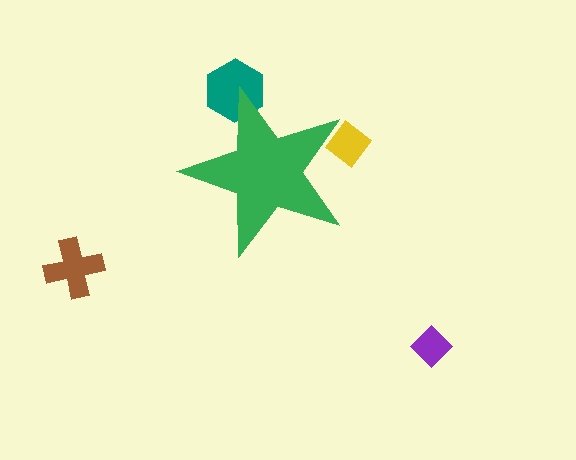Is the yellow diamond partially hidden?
Yes, the yellow diamond is partially hidden behind the green star.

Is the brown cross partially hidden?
No, the brown cross is fully visible.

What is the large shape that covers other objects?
A green star.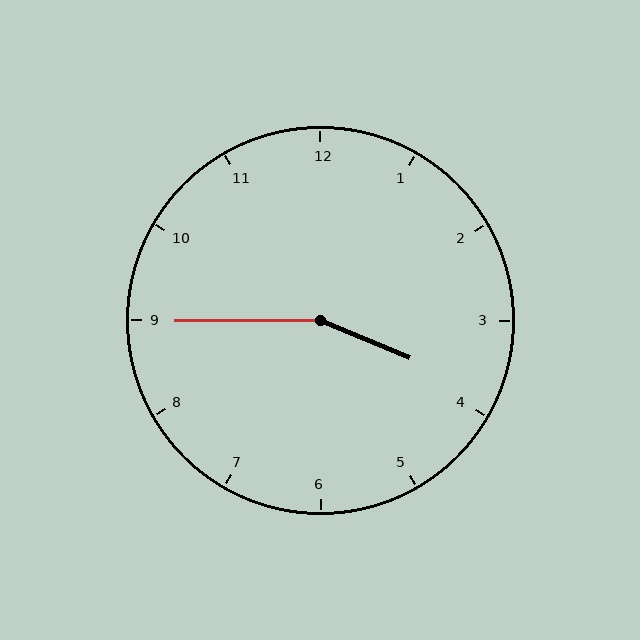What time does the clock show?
3:45.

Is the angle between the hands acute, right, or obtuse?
It is obtuse.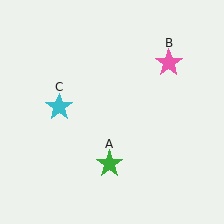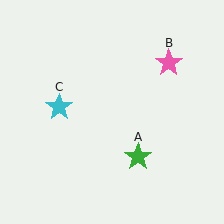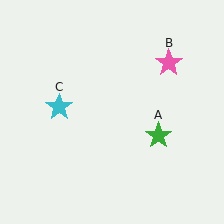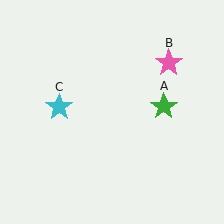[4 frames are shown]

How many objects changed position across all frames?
1 object changed position: green star (object A).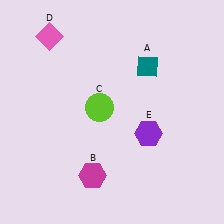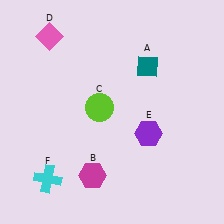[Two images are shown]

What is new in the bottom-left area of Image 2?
A cyan cross (F) was added in the bottom-left area of Image 2.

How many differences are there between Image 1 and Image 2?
There is 1 difference between the two images.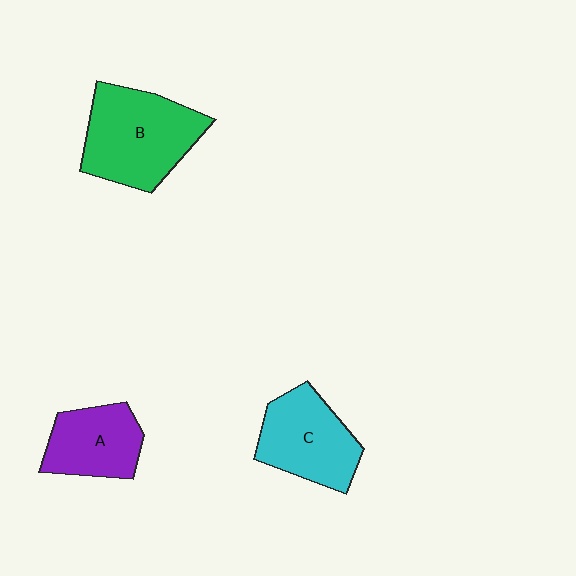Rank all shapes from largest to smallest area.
From largest to smallest: B (green), C (cyan), A (purple).